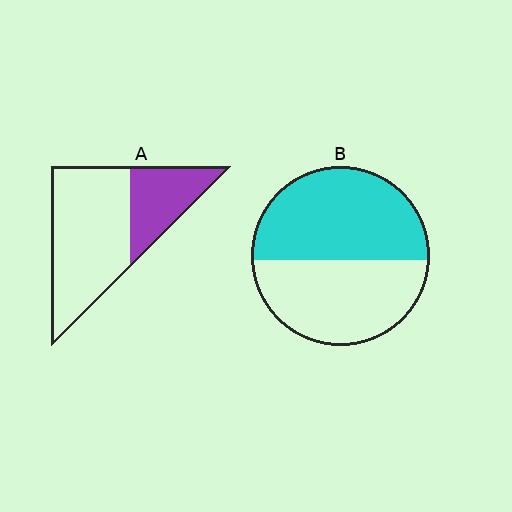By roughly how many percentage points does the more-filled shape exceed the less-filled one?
By roughly 20 percentage points (B over A).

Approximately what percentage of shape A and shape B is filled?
A is approximately 30% and B is approximately 55%.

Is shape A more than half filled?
No.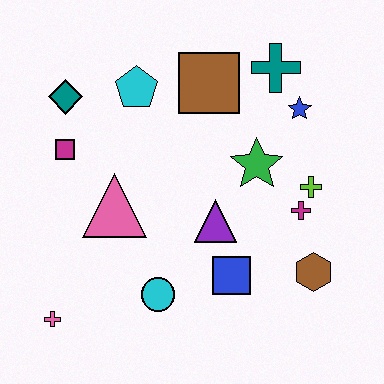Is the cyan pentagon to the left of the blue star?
Yes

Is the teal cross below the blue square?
No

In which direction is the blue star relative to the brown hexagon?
The blue star is above the brown hexagon.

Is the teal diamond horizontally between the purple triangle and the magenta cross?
No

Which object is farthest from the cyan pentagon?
The brown hexagon is farthest from the cyan pentagon.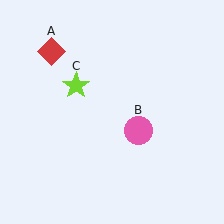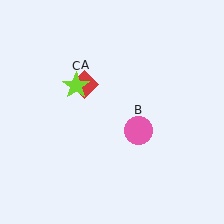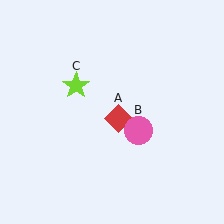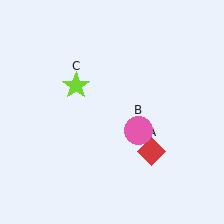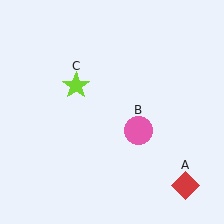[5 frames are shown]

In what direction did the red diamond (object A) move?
The red diamond (object A) moved down and to the right.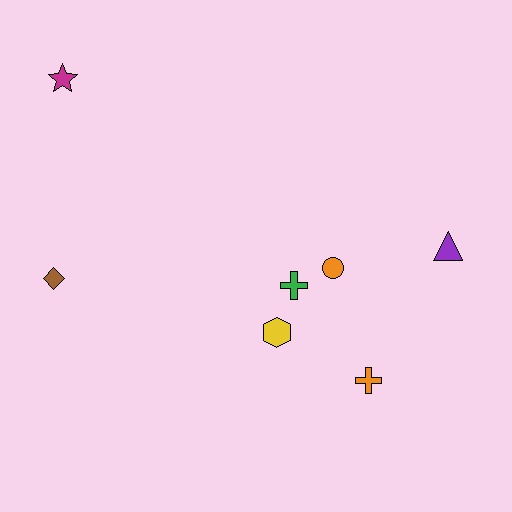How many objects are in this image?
There are 7 objects.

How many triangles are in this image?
There is 1 triangle.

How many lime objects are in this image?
There are no lime objects.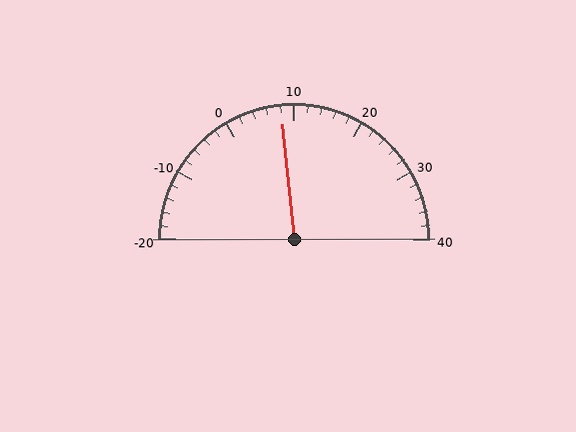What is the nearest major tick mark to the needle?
The nearest major tick mark is 10.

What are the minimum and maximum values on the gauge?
The gauge ranges from -20 to 40.